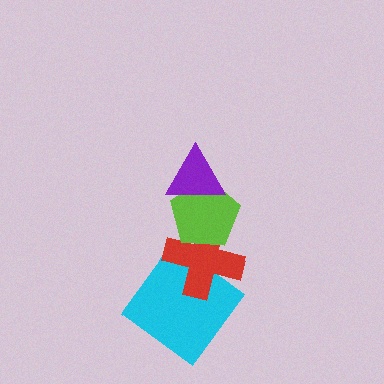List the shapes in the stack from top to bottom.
From top to bottom: the purple triangle, the lime pentagon, the red cross, the cyan diamond.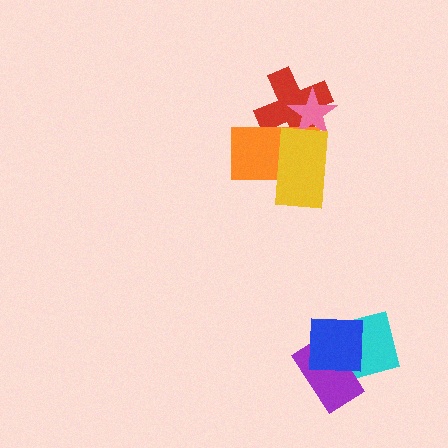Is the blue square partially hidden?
No, no other shape covers it.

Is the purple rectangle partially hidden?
Yes, it is partially covered by another shape.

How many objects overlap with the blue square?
2 objects overlap with the blue square.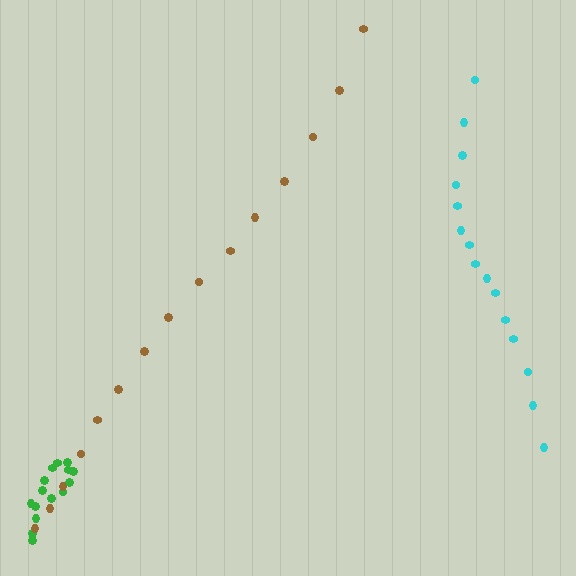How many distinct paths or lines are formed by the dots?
There are 3 distinct paths.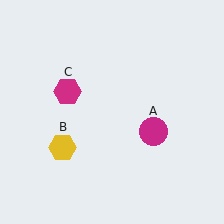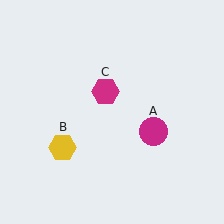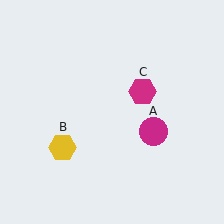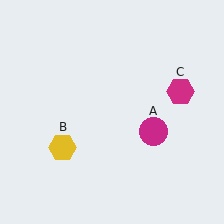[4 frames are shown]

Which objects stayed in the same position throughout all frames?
Magenta circle (object A) and yellow hexagon (object B) remained stationary.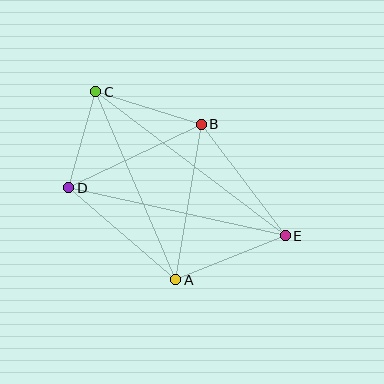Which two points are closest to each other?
Points C and D are closest to each other.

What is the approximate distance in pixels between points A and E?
The distance between A and E is approximately 118 pixels.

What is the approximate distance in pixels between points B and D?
The distance between B and D is approximately 147 pixels.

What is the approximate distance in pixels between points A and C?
The distance between A and C is approximately 204 pixels.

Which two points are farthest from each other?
Points C and E are farthest from each other.